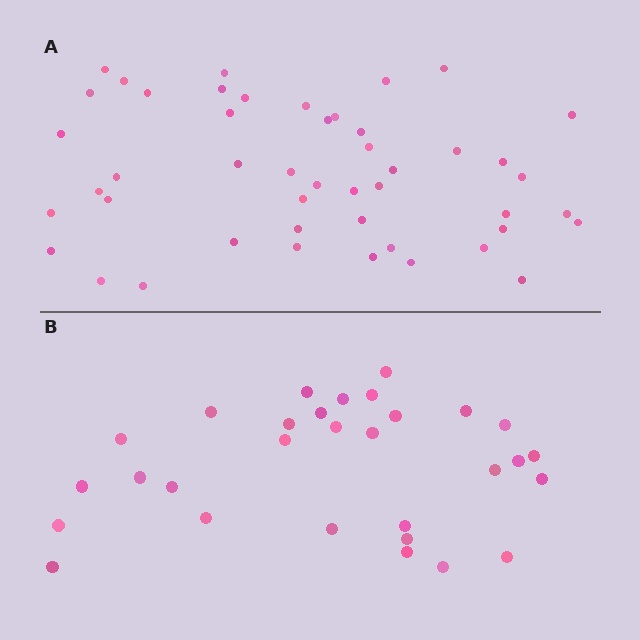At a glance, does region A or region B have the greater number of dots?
Region A (the top region) has more dots.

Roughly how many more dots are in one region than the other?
Region A has approximately 15 more dots than region B.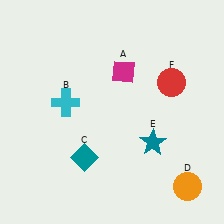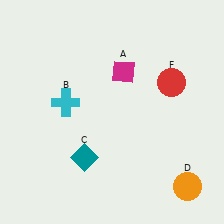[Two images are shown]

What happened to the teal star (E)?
The teal star (E) was removed in Image 2. It was in the bottom-right area of Image 1.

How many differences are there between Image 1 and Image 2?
There is 1 difference between the two images.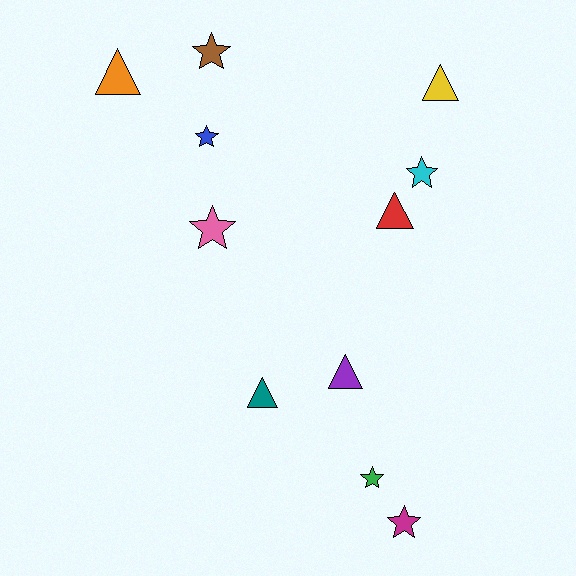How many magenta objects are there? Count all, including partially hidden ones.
There is 1 magenta object.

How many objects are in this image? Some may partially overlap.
There are 11 objects.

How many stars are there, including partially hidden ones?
There are 6 stars.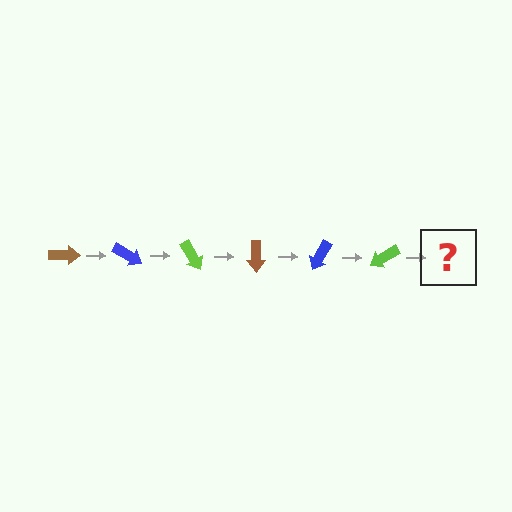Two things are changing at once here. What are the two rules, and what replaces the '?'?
The two rules are that it rotates 30 degrees each step and the color cycles through brown, blue, and lime. The '?' should be a brown arrow, rotated 180 degrees from the start.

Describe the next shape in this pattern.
It should be a brown arrow, rotated 180 degrees from the start.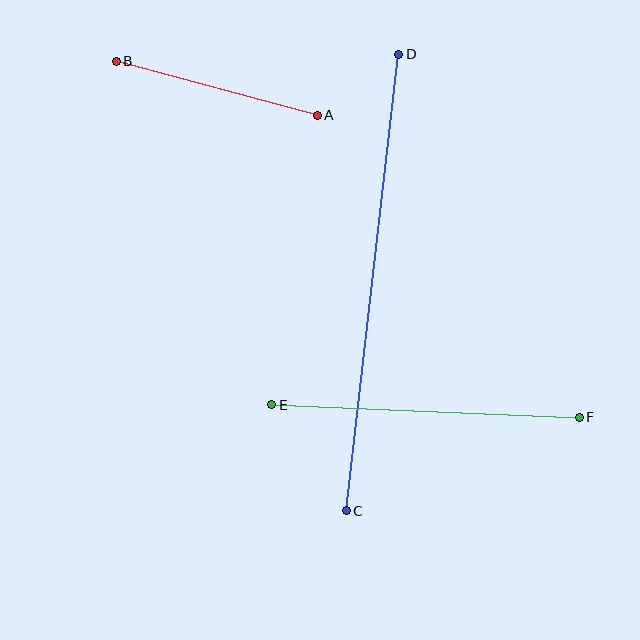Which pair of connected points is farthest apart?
Points C and D are farthest apart.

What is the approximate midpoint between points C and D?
The midpoint is at approximately (372, 282) pixels.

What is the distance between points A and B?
The distance is approximately 208 pixels.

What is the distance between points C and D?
The distance is approximately 460 pixels.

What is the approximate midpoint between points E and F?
The midpoint is at approximately (425, 411) pixels.